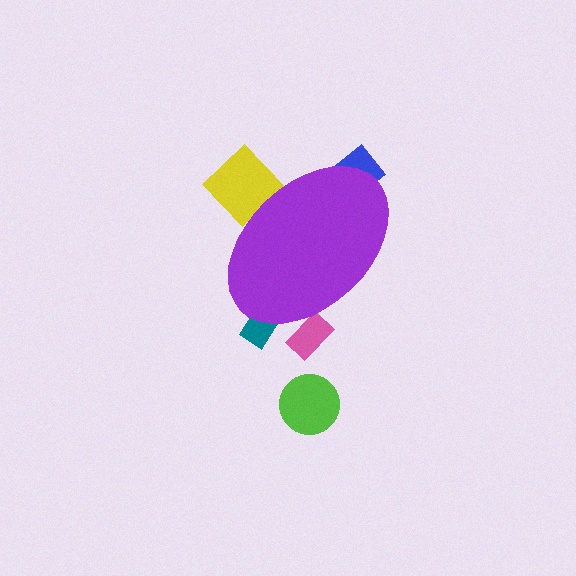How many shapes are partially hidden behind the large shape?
4 shapes are partially hidden.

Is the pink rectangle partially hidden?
Yes, the pink rectangle is partially hidden behind the purple ellipse.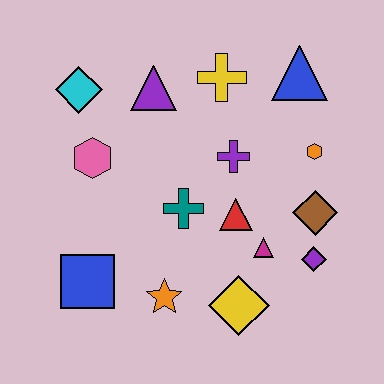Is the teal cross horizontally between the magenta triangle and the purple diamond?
No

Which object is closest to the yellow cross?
The purple triangle is closest to the yellow cross.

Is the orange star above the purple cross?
No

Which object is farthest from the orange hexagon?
The blue square is farthest from the orange hexagon.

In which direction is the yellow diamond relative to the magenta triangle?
The yellow diamond is below the magenta triangle.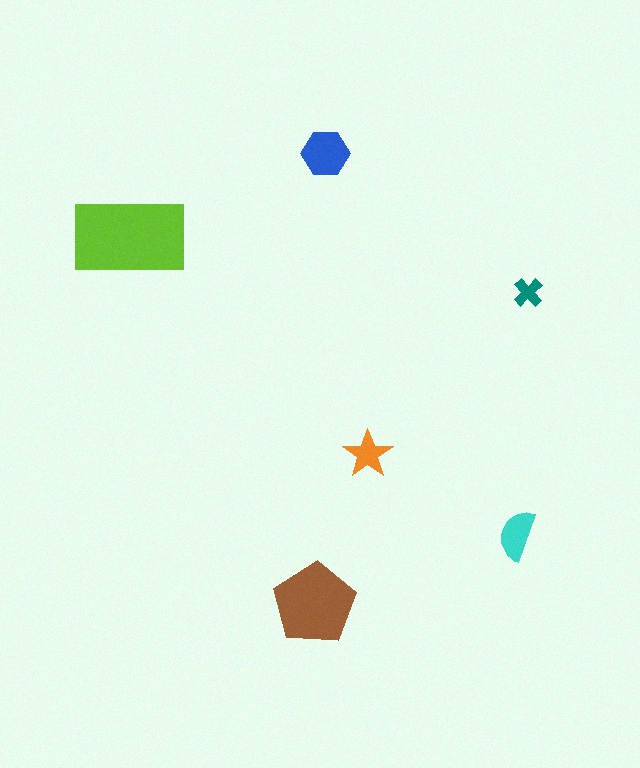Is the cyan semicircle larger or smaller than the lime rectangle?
Smaller.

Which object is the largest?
The lime rectangle.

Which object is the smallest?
The teal cross.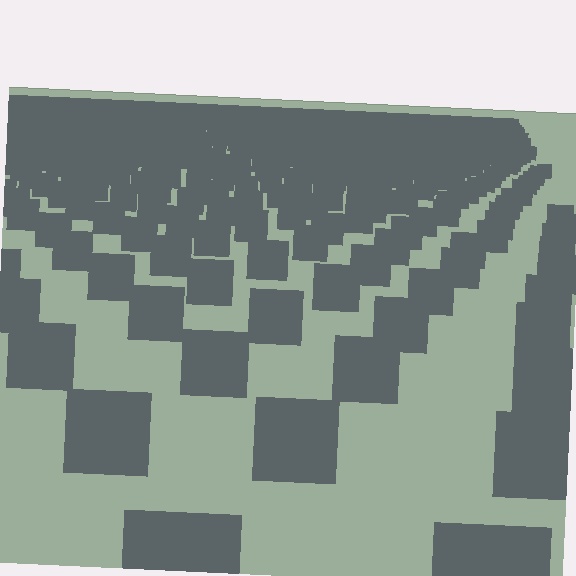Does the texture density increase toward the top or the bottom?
Density increases toward the top.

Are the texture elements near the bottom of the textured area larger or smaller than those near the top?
Larger. Near the bottom, elements are closer to the viewer and appear at a bigger on-screen size.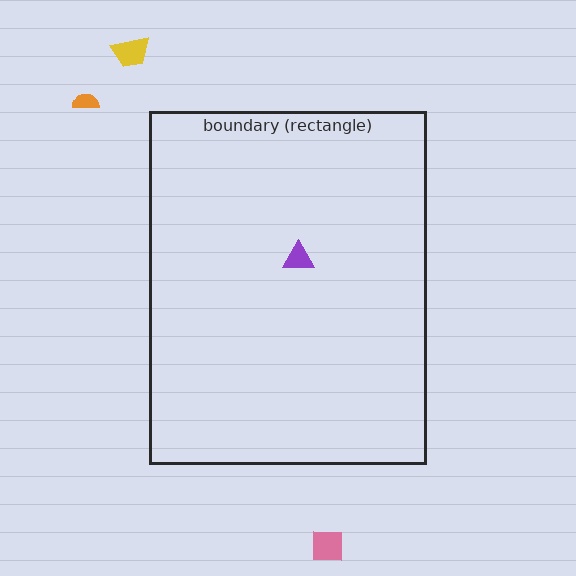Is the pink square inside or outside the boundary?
Outside.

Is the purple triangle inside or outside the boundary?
Inside.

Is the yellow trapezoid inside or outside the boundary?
Outside.